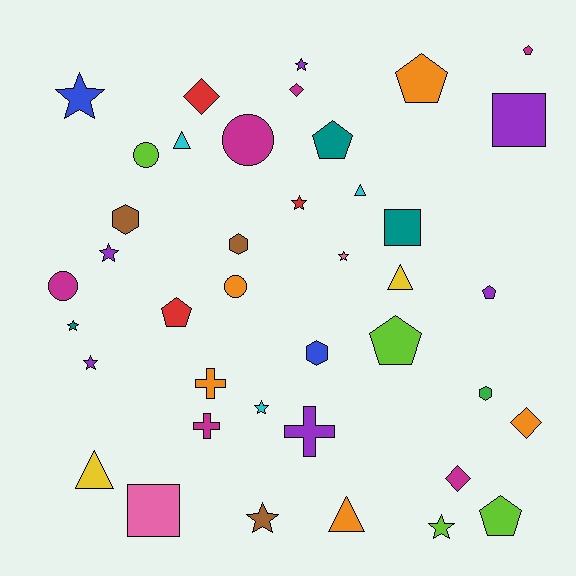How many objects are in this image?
There are 40 objects.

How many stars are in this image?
There are 10 stars.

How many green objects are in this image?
There is 1 green object.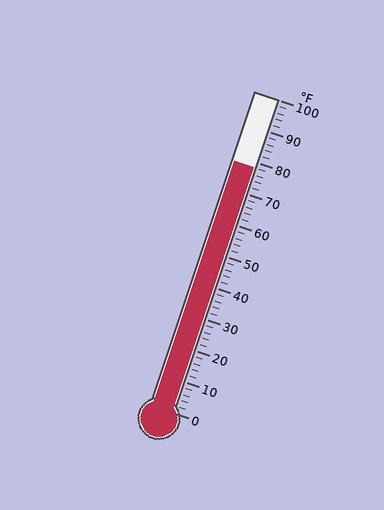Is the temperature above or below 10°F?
The temperature is above 10°F.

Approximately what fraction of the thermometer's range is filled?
The thermometer is filled to approximately 80% of its range.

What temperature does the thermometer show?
The thermometer shows approximately 78°F.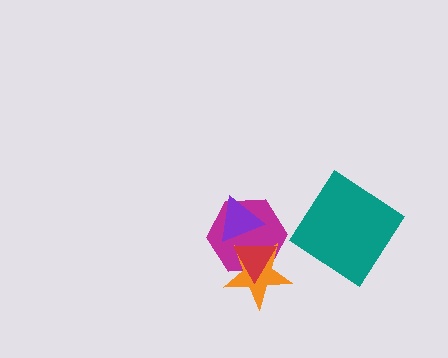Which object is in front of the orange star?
The red triangle is in front of the orange star.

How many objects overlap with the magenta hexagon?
3 objects overlap with the magenta hexagon.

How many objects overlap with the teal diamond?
0 objects overlap with the teal diamond.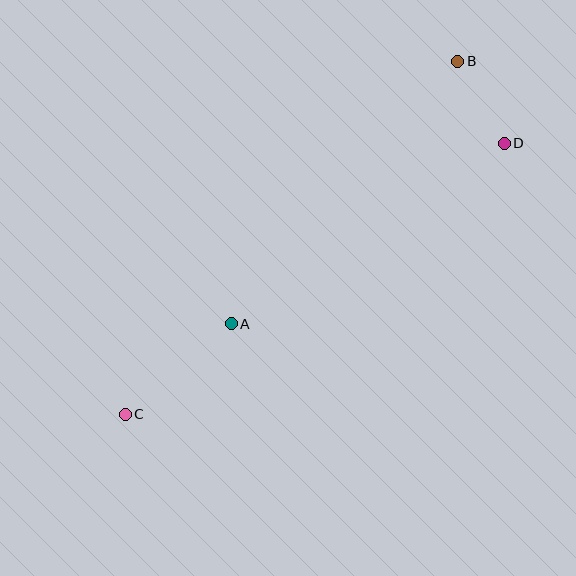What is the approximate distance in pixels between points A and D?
The distance between A and D is approximately 328 pixels.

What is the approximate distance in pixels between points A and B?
The distance between A and B is approximately 347 pixels.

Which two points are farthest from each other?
Points B and C are farthest from each other.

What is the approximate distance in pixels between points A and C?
The distance between A and C is approximately 139 pixels.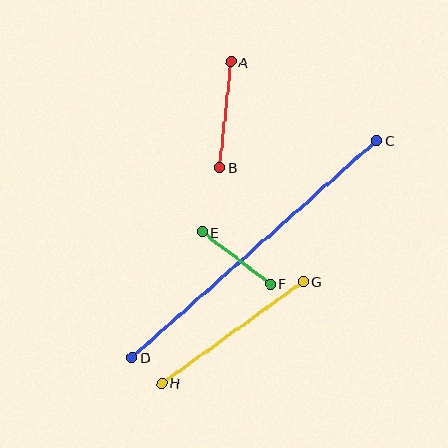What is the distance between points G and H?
The distance is approximately 174 pixels.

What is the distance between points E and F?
The distance is approximately 86 pixels.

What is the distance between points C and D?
The distance is approximately 327 pixels.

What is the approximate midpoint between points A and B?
The midpoint is at approximately (225, 115) pixels.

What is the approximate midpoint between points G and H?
The midpoint is at approximately (232, 332) pixels.